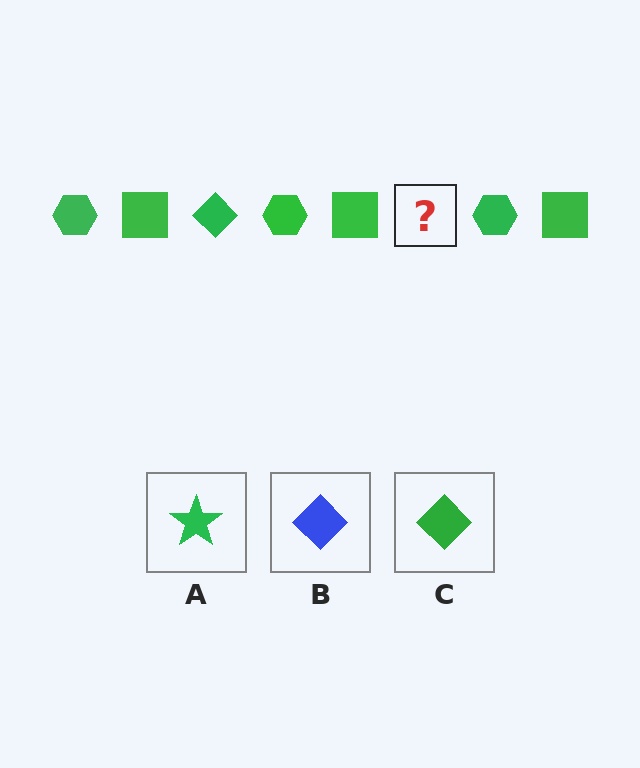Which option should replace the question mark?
Option C.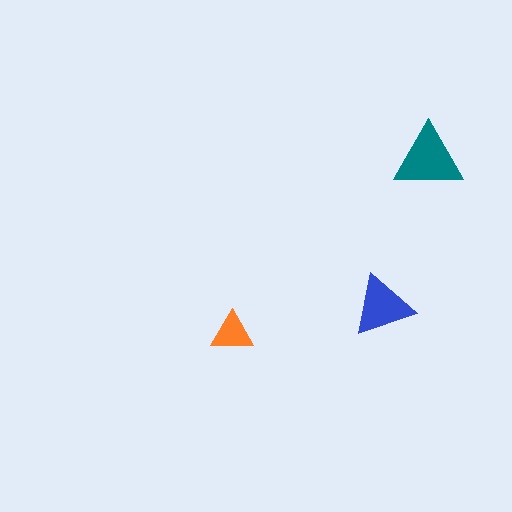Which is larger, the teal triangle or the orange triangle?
The teal one.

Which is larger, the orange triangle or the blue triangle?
The blue one.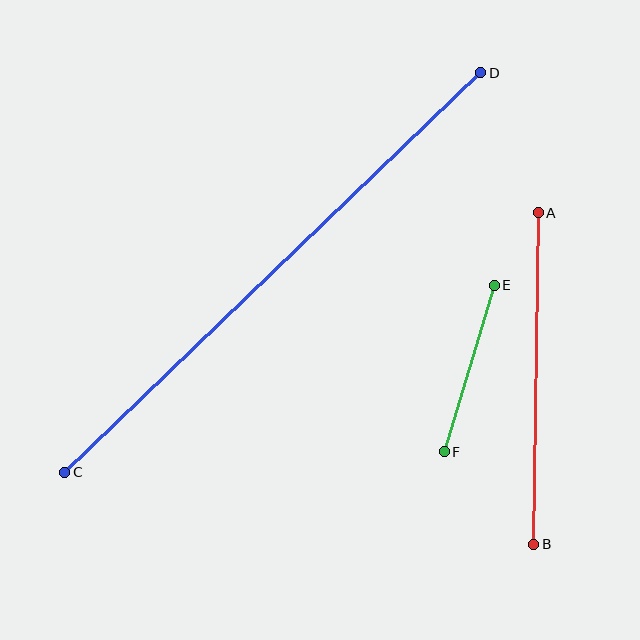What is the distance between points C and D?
The distance is approximately 577 pixels.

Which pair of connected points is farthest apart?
Points C and D are farthest apart.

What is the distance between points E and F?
The distance is approximately 174 pixels.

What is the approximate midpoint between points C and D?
The midpoint is at approximately (273, 272) pixels.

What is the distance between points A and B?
The distance is approximately 331 pixels.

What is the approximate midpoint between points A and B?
The midpoint is at approximately (536, 378) pixels.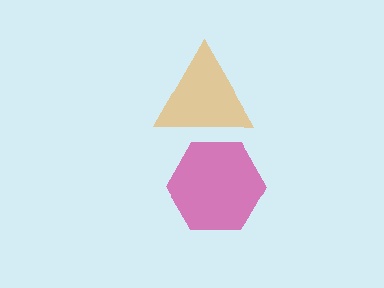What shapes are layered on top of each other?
The layered shapes are: an orange triangle, a magenta hexagon.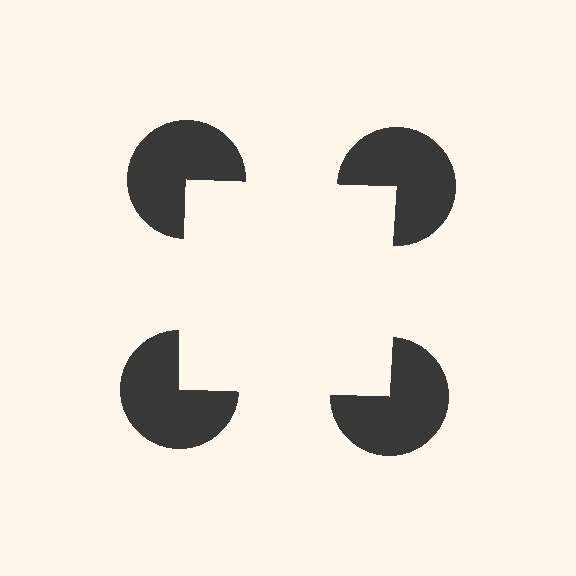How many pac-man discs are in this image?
There are 4 — one at each vertex of the illusory square.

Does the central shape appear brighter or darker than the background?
It typically appears slightly brighter than the background, even though no actual brightness change is drawn.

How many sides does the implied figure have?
4 sides.